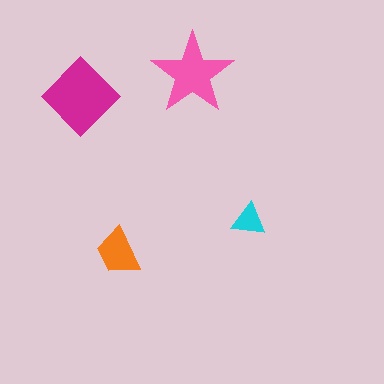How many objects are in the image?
There are 4 objects in the image.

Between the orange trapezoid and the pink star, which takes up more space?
The pink star.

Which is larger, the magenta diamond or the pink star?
The magenta diamond.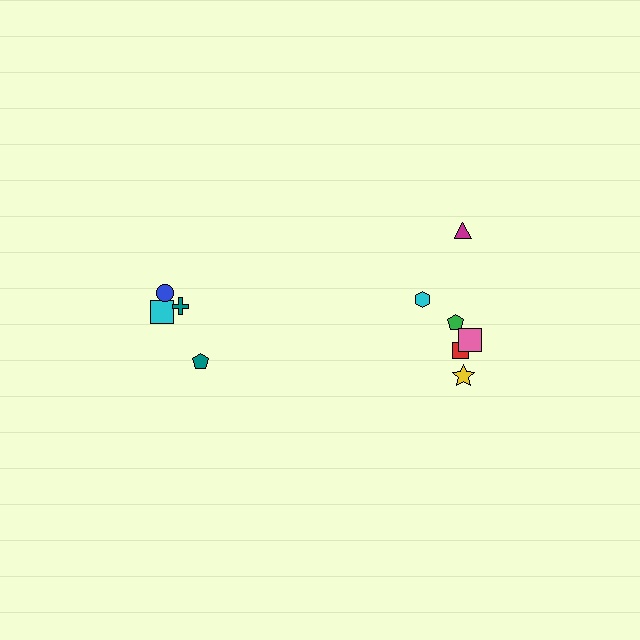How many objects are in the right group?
There are 6 objects.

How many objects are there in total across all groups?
There are 10 objects.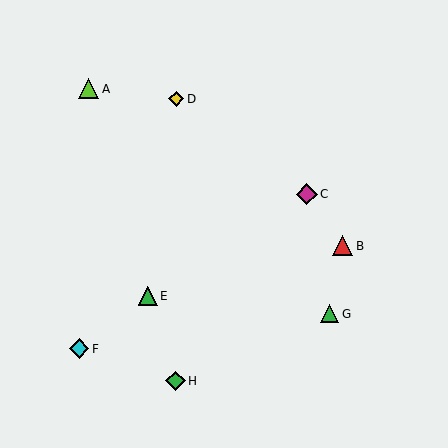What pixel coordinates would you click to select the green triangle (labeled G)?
Click at (329, 314) to select the green triangle G.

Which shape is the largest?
The magenta diamond (labeled C) is the largest.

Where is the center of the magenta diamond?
The center of the magenta diamond is at (307, 194).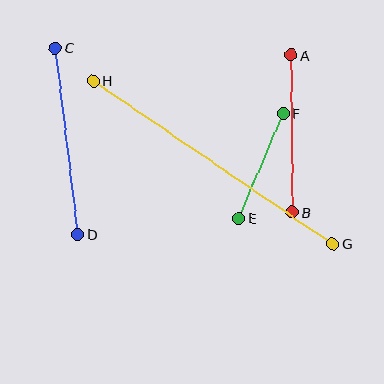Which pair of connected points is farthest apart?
Points G and H are farthest apart.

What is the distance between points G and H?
The distance is approximately 290 pixels.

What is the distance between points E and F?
The distance is approximately 114 pixels.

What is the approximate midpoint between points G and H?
The midpoint is at approximately (213, 162) pixels.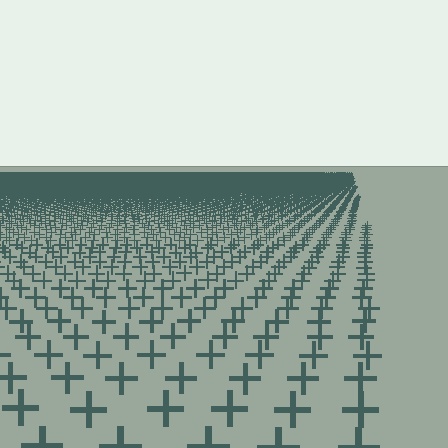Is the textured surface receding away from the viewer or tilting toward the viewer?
The surface is receding away from the viewer. Texture elements get smaller and denser toward the top.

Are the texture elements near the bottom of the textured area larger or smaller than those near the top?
Larger. Near the bottom, elements are closer to the viewer and appear at a bigger on-screen size.